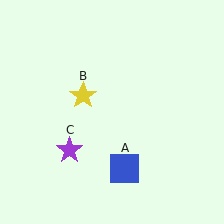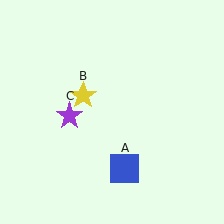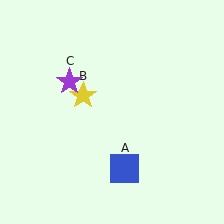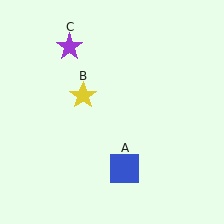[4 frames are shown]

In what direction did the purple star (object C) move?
The purple star (object C) moved up.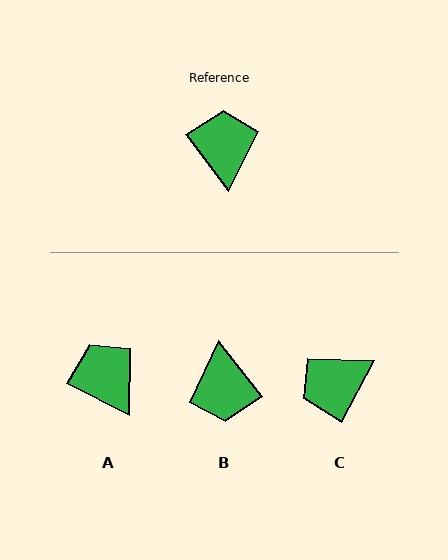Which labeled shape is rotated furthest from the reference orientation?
B, about 179 degrees away.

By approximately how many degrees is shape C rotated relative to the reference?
Approximately 114 degrees counter-clockwise.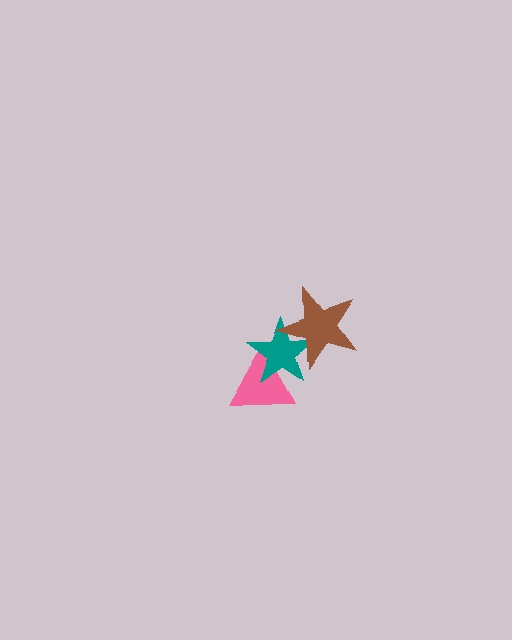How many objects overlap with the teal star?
2 objects overlap with the teal star.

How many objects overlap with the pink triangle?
1 object overlaps with the pink triangle.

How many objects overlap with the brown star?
1 object overlaps with the brown star.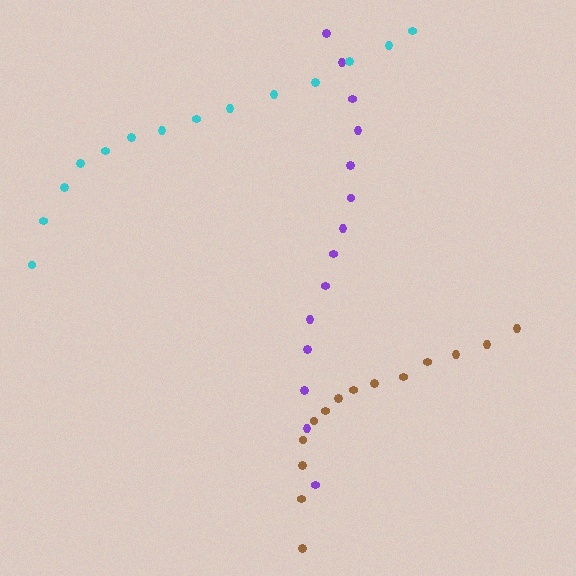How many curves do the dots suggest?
There are 3 distinct paths.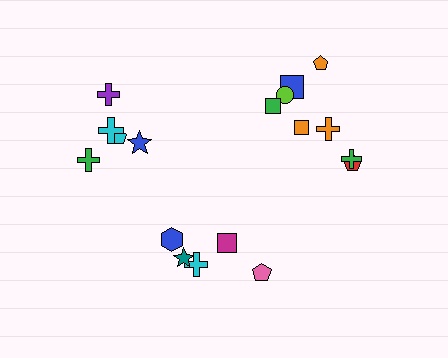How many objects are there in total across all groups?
There are 18 objects.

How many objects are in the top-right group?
There are 8 objects.